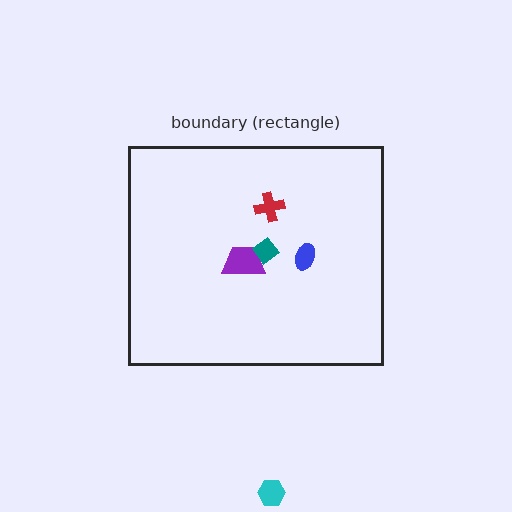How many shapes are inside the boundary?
4 inside, 1 outside.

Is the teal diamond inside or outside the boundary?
Inside.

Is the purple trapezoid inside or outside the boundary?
Inside.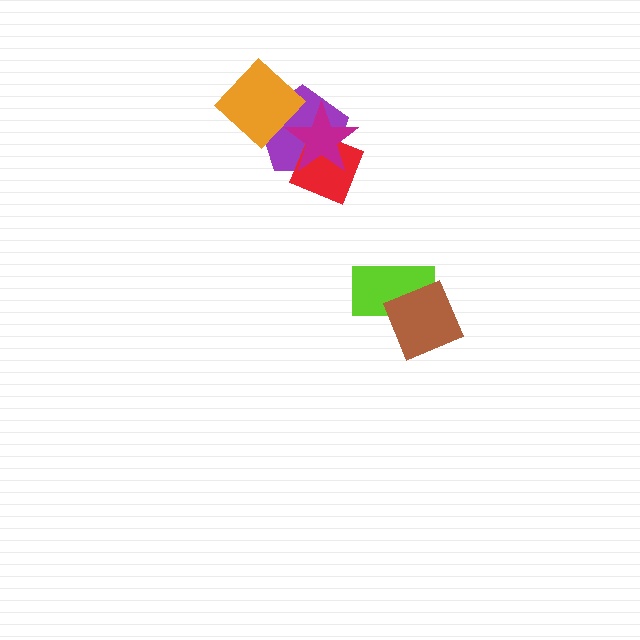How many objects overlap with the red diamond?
2 objects overlap with the red diamond.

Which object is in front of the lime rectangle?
The brown square is in front of the lime rectangle.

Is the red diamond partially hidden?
Yes, it is partially covered by another shape.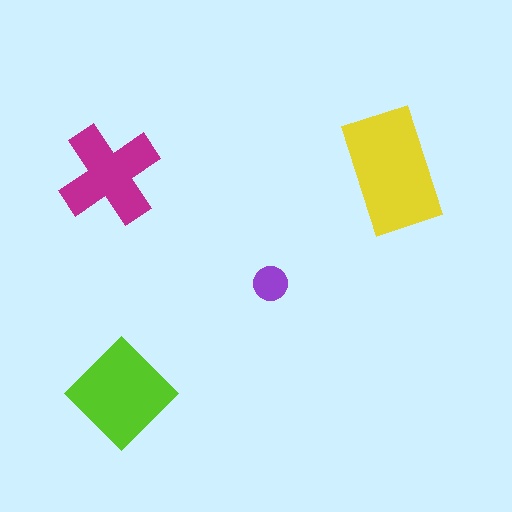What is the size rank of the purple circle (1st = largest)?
4th.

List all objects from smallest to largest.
The purple circle, the magenta cross, the lime diamond, the yellow rectangle.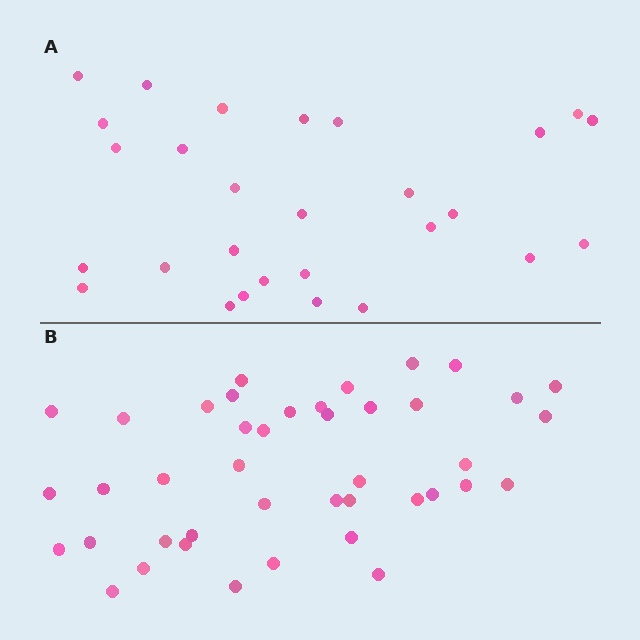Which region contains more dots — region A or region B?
Region B (the bottom region) has more dots.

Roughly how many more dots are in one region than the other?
Region B has approximately 15 more dots than region A.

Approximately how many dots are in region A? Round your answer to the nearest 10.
About 30 dots. (The exact count is 28, which rounds to 30.)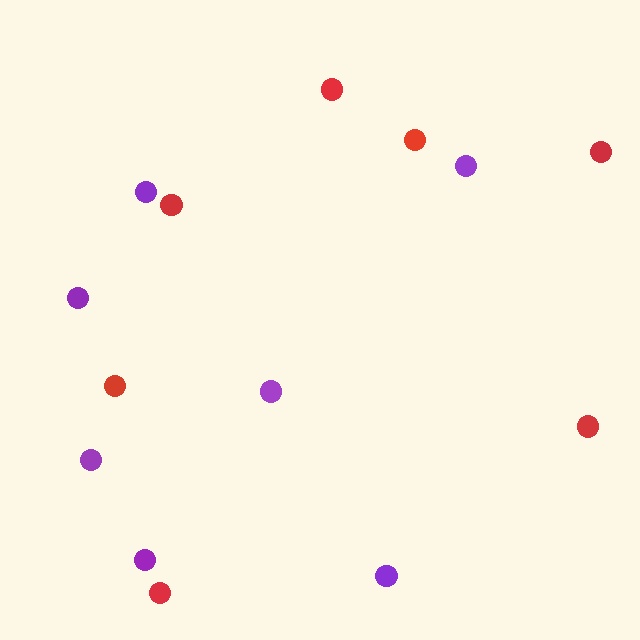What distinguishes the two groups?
There are 2 groups: one group of red circles (7) and one group of purple circles (7).